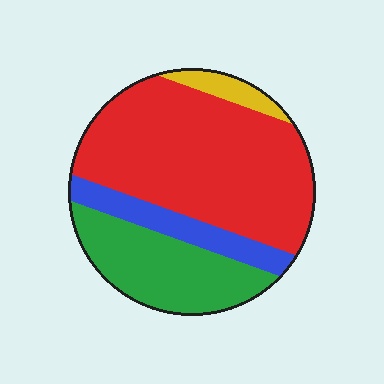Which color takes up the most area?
Red, at roughly 55%.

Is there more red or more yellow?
Red.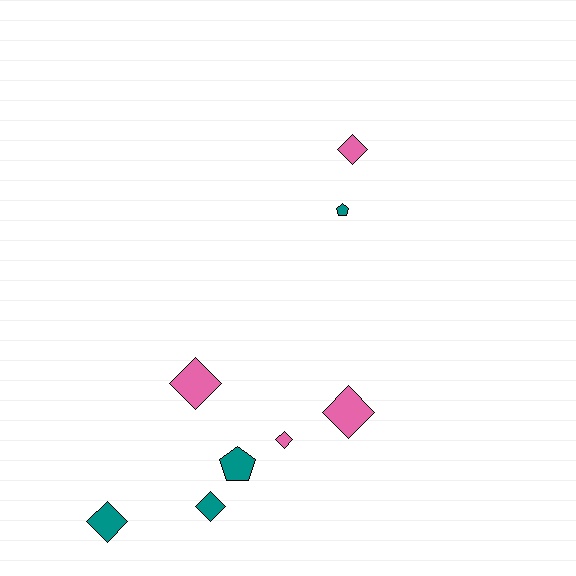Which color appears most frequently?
Teal, with 4 objects.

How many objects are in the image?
There are 8 objects.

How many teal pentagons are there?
There are 2 teal pentagons.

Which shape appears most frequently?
Diamond, with 6 objects.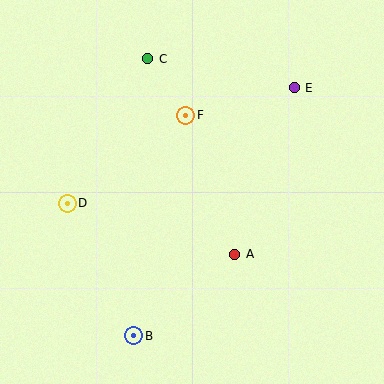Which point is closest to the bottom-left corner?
Point B is closest to the bottom-left corner.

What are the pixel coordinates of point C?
Point C is at (148, 59).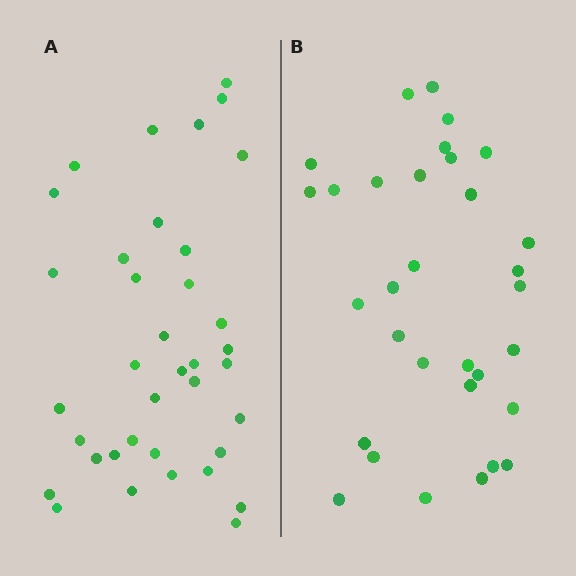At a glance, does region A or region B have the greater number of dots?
Region A (the left region) has more dots.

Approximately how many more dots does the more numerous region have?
Region A has about 5 more dots than region B.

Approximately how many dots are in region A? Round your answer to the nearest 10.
About 40 dots. (The exact count is 37, which rounds to 40.)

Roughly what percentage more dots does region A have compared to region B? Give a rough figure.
About 15% more.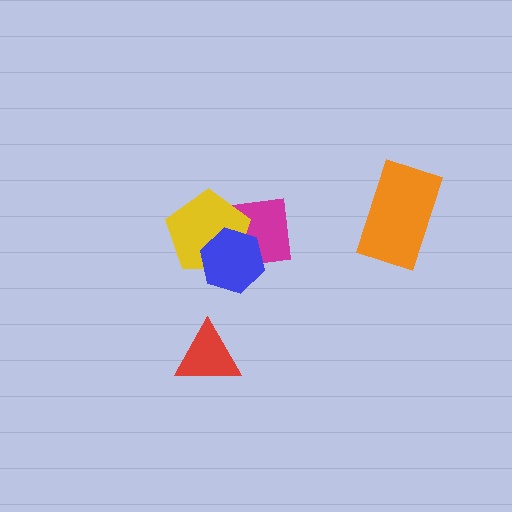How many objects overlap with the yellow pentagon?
2 objects overlap with the yellow pentagon.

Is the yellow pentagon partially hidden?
Yes, it is partially covered by another shape.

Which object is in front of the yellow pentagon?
The blue hexagon is in front of the yellow pentagon.